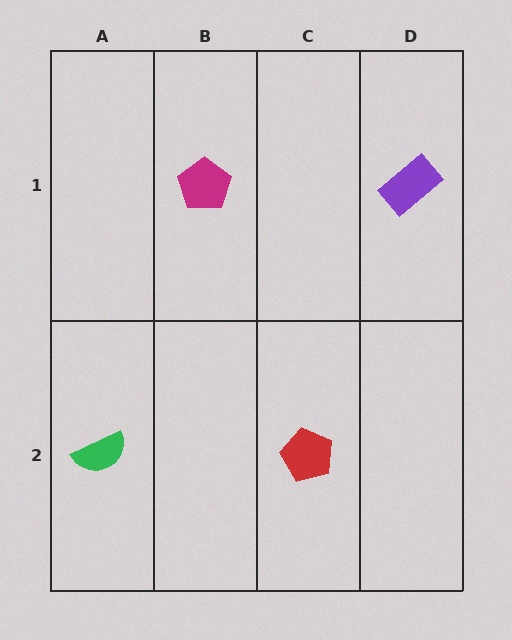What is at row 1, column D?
A purple rectangle.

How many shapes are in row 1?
2 shapes.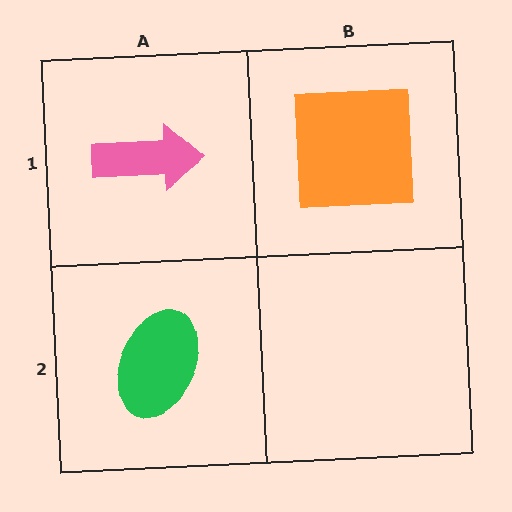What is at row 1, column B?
An orange square.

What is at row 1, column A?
A pink arrow.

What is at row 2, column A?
A green ellipse.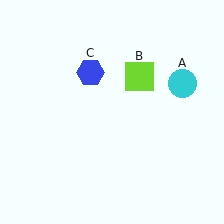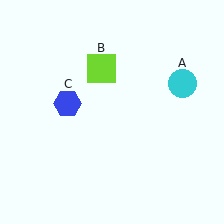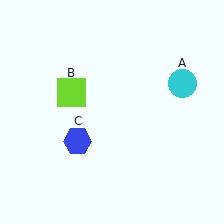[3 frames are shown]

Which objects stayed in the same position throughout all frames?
Cyan circle (object A) remained stationary.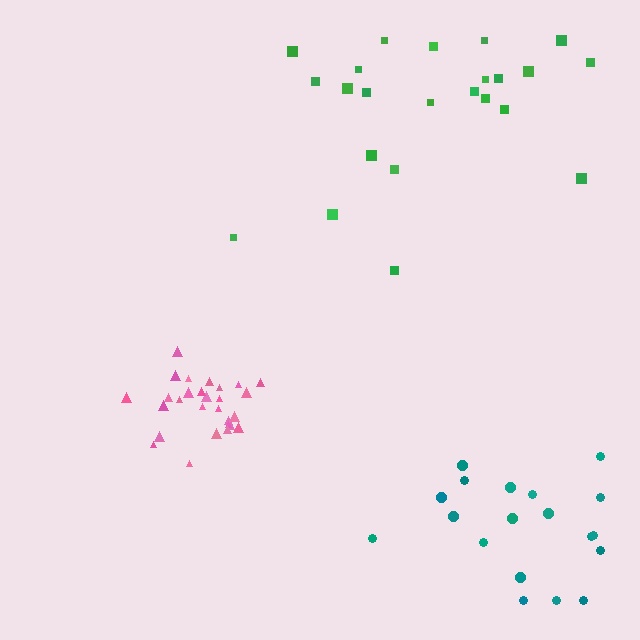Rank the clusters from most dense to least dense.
pink, green, teal.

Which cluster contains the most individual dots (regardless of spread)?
Pink (28).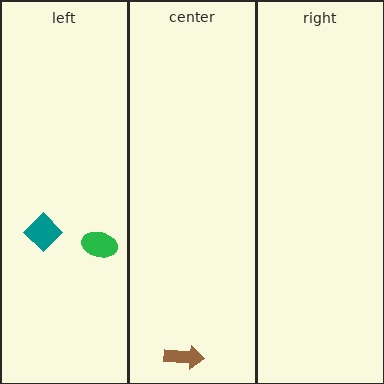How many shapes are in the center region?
1.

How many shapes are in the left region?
2.